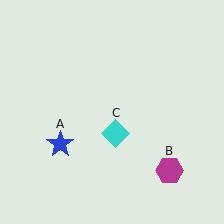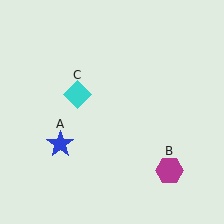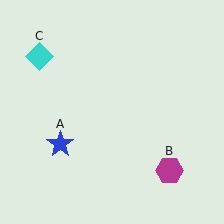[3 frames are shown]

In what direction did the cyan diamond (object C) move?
The cyan diamond (object C) moved up and to the left.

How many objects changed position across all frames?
1 object changed position: cyan diamond (object C).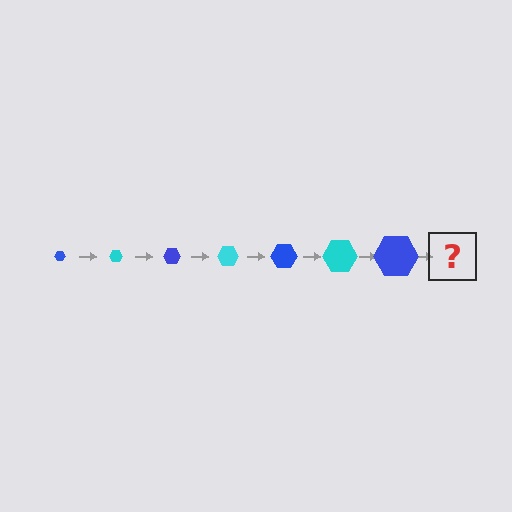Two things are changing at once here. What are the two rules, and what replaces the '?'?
The two rules are that the hexagon grows larger each step and the color cycles through blue and cyan. The '?' should be a cyan hexagon, larger than the previous one.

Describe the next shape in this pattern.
It should be a cyan hexagon, larger than the previous one.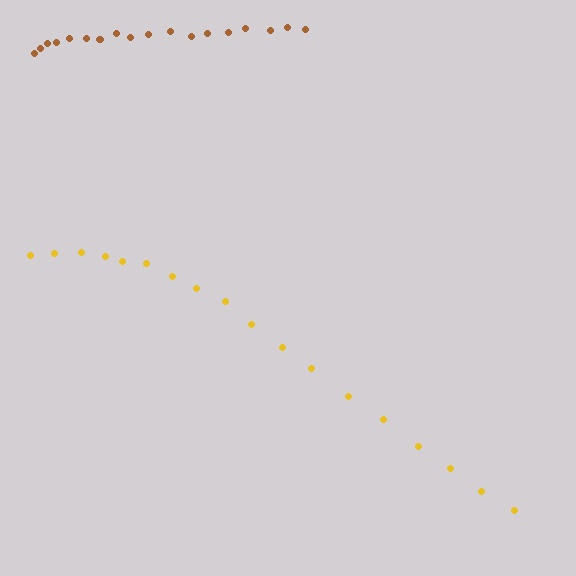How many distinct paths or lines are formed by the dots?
There are 2 distinct paths.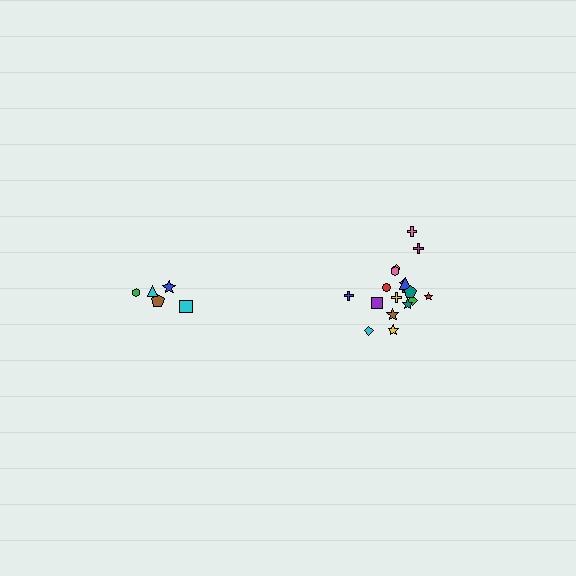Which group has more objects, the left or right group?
The right group.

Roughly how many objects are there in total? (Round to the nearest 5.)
Roughly 25 objects in total.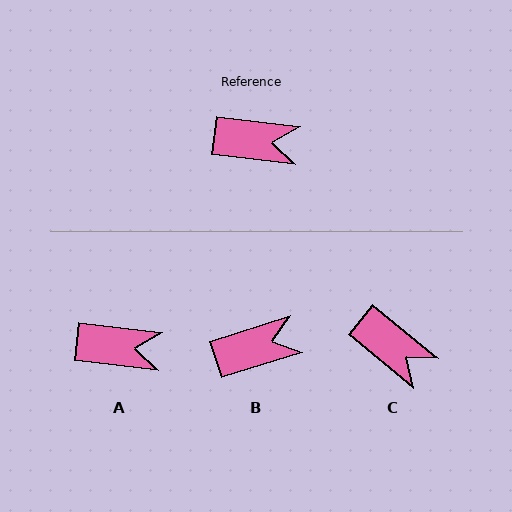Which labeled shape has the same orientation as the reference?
A.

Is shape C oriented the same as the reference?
No, it is off by about 33 degrees.